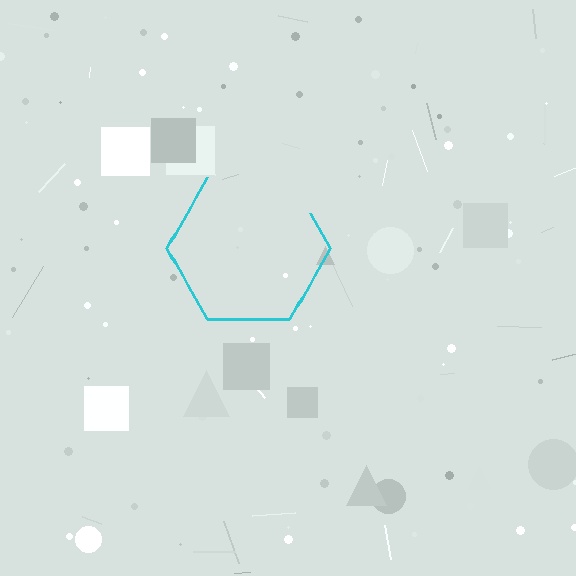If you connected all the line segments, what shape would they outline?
They would outline a hexagon.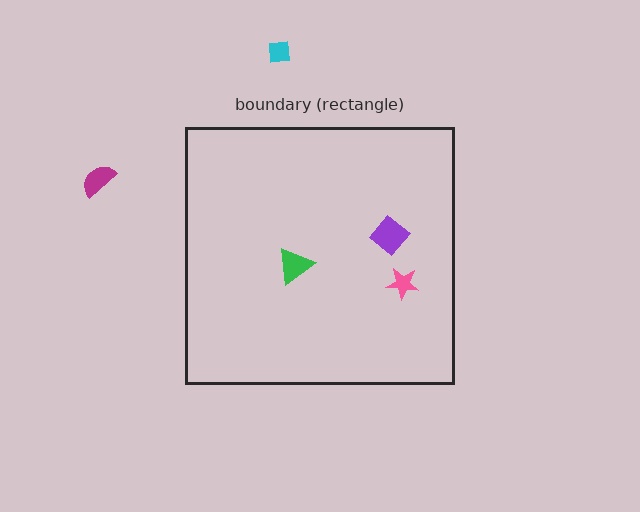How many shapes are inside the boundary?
3 inside, 2 outside.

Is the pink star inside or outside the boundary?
Inside.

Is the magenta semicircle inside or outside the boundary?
Outside.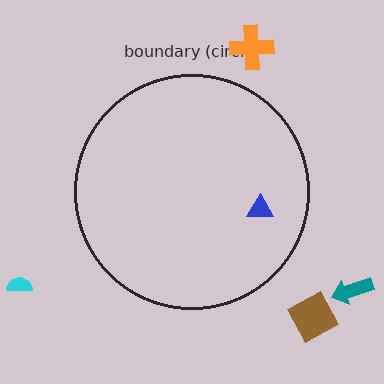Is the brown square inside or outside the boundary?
Outside.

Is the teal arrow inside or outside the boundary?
Outside.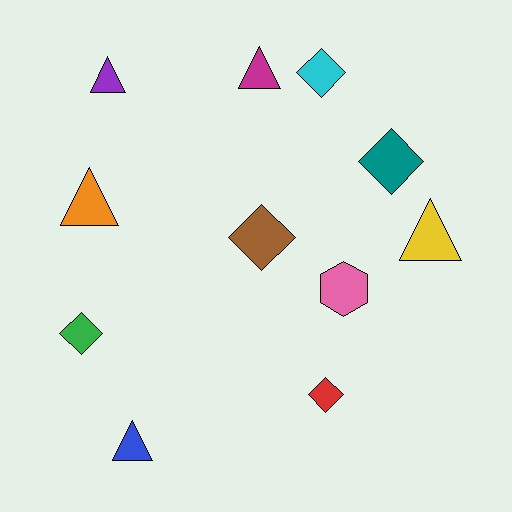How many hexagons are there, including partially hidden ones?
There is 1 hexagon.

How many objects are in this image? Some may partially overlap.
There are 11 objects.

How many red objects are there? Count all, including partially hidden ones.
There is 1 red object.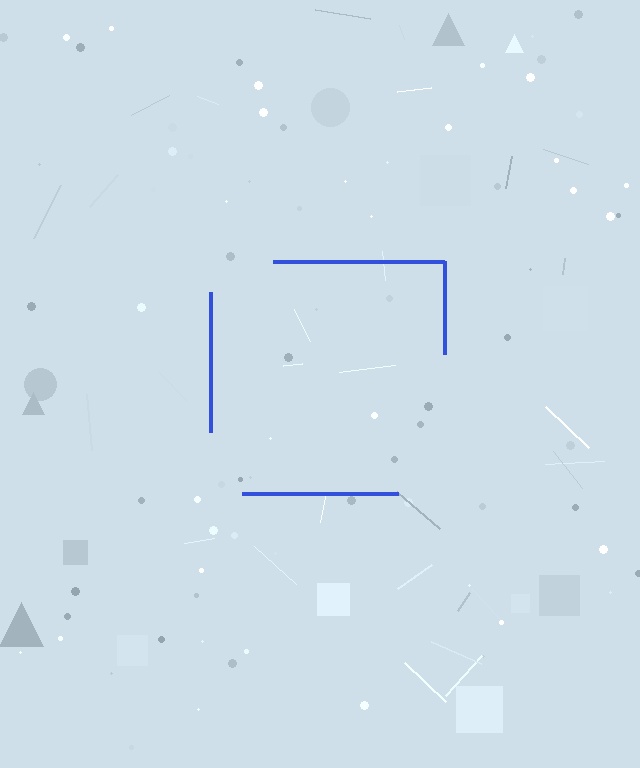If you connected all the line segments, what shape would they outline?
They would outline a square.